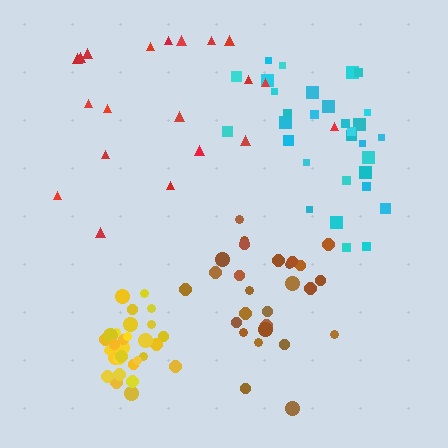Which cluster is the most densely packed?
Yellow.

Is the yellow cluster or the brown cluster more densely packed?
Yellow.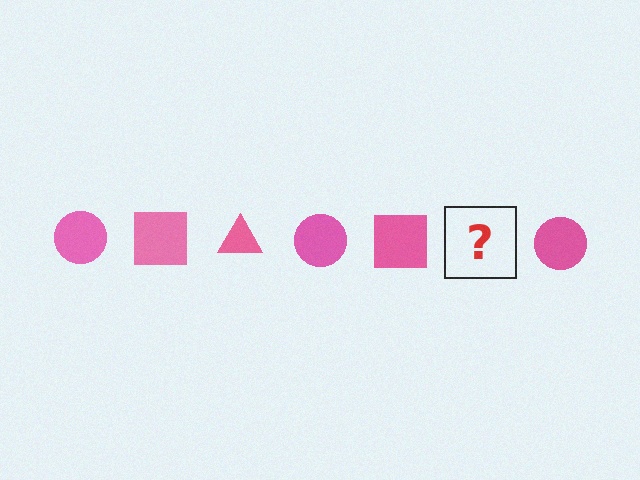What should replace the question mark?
The question mark should be replaced with a pink triangle.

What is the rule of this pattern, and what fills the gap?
The rule is that the pattern cycles through circle, square, triangle shapes in pink. The gap should be filled with a pink triangle.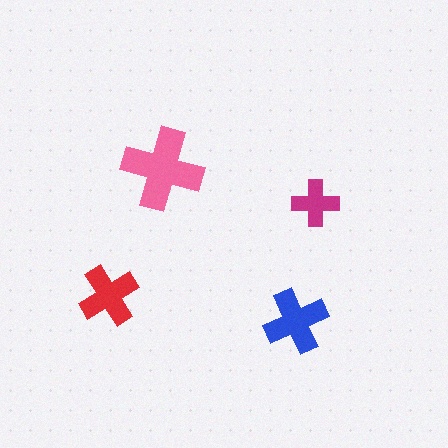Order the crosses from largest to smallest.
the pink one, the blue one, the red one, the magenta one.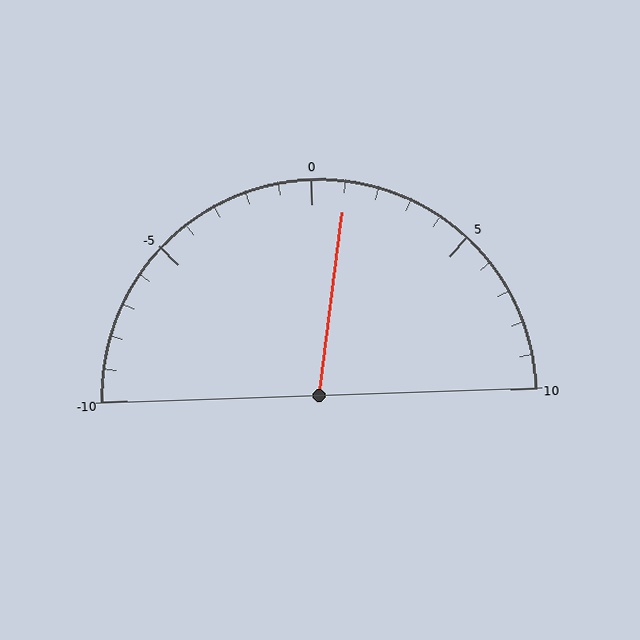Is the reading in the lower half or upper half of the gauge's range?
The reading is in the upper half of the range (-10 to 10).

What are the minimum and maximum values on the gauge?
The gauge ranges from -10 to 10.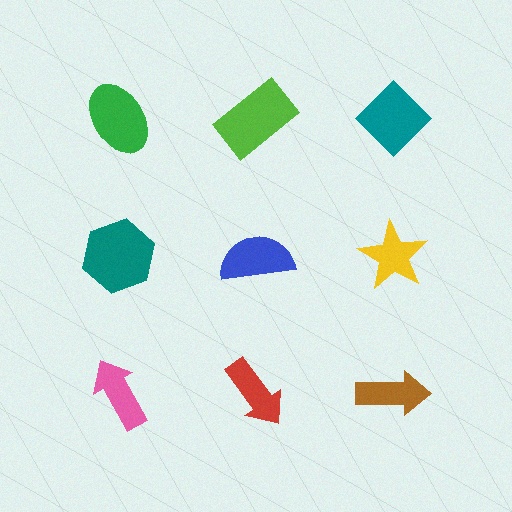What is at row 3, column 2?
A red arrow.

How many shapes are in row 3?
3 shapes.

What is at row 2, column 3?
A yellow star.